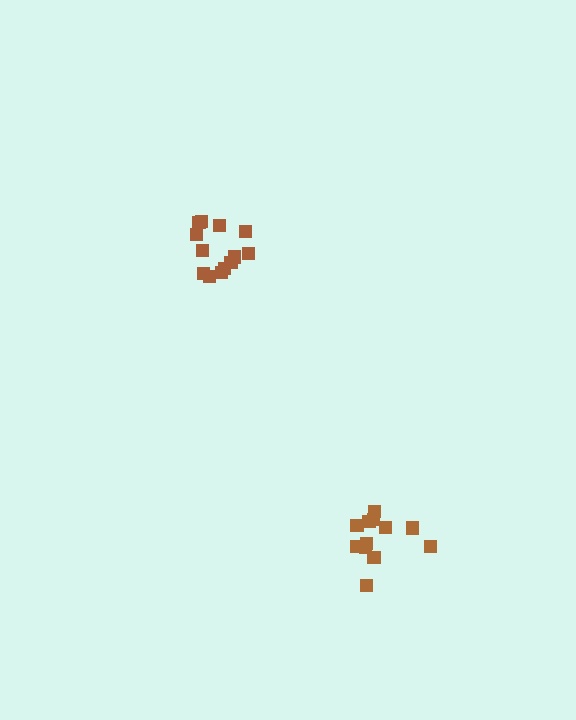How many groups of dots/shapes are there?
There are 2 groups.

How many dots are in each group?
Group 1: 12 dots, Group 2: 13 dots (25 total).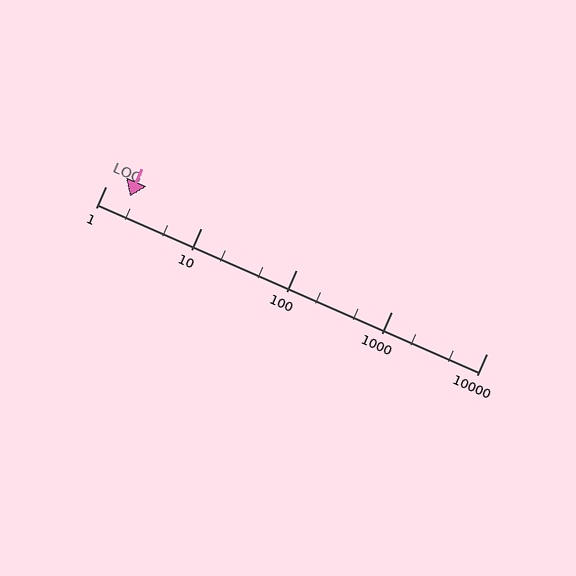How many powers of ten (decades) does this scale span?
The scale spans 4 decades, from 1 to 10000.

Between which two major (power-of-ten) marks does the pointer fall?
The pointer is between 1 and 10.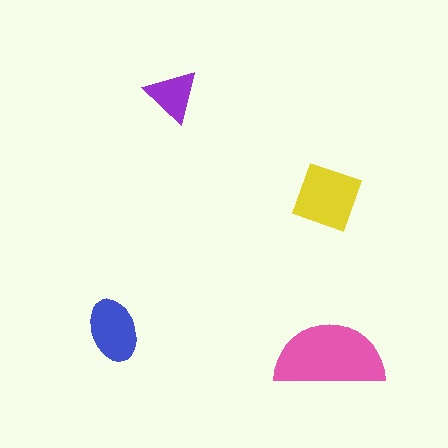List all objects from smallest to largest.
The purple triangle, the blue ellipse, the yellow diamond, the pink semicircle.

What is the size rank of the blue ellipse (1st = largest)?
3rd.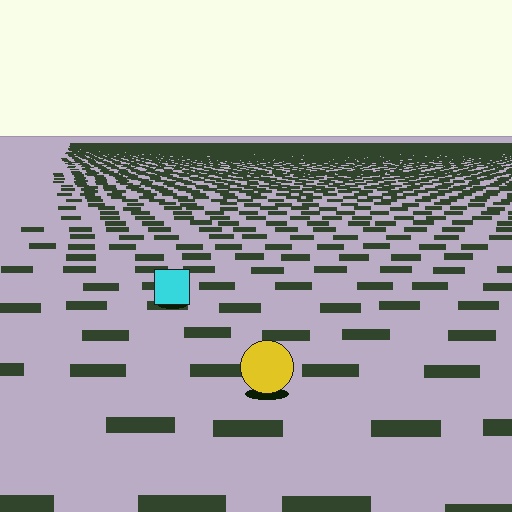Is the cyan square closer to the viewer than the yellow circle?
No. The yellow circle is closer — you can tell from the texture gradient: the ground texture is coarser near it.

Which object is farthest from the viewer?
The cyan square is farthest from the viewer. It appears smaller and the ground texture around it is denser.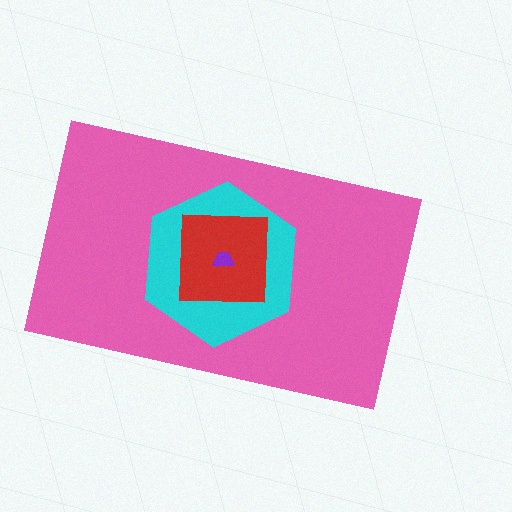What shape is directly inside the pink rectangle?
The cyan hexagon.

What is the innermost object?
The purple trapezoid.